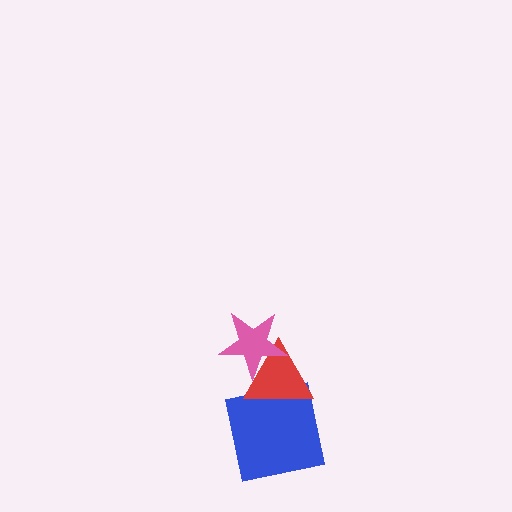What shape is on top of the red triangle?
The pink star is on top of the red triangle.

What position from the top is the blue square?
The blue square is 3rd from the top.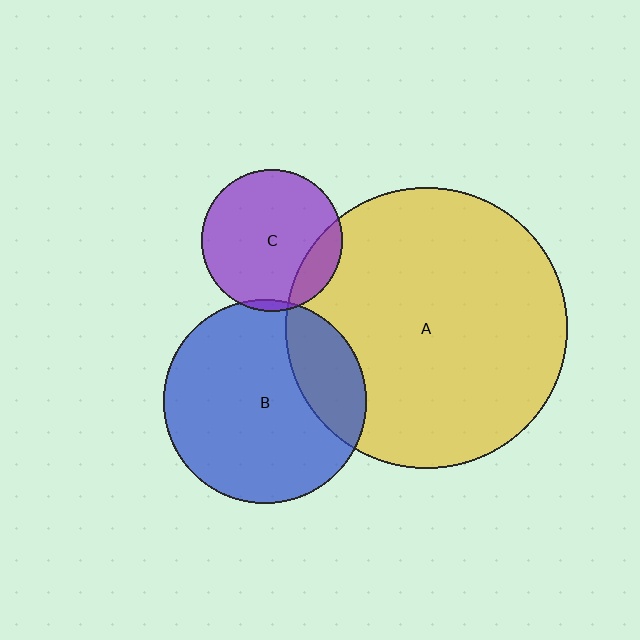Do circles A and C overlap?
Yes.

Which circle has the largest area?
Circle A (yellow).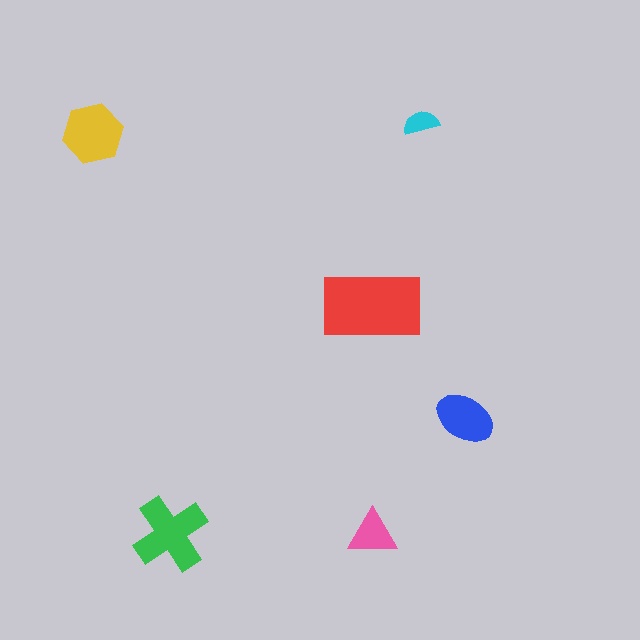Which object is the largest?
The red rectangle.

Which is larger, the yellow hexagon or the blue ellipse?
The yellow hexagon.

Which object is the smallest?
The cyan semicircle.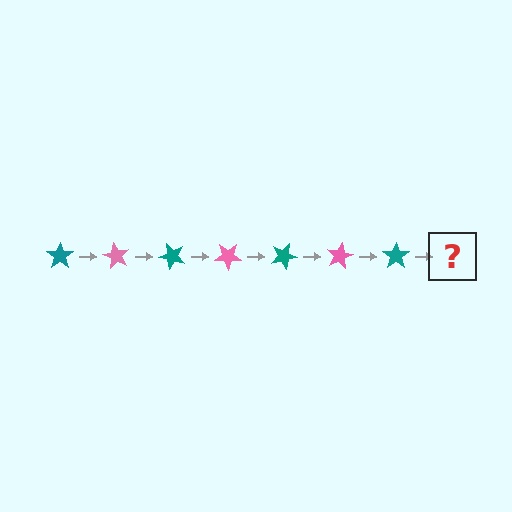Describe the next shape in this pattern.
It should be a pink star, rotated 420 degrees from the start.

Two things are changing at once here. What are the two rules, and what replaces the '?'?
The two rules are that it rotates 60 degrees each step and the color cycles through teal and pink. The '?' should be a pink star, rotated 420 degrees from the start.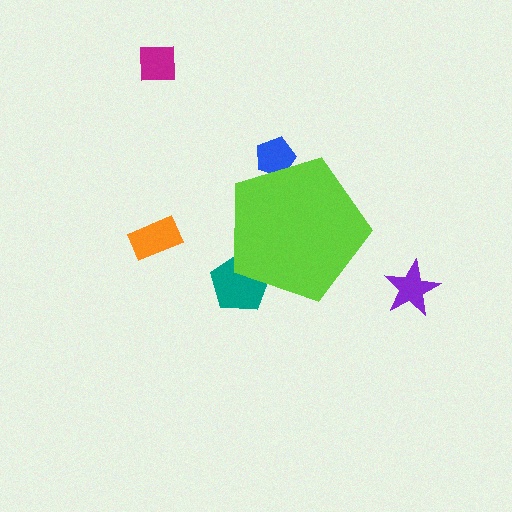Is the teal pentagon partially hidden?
Yes, the teal pentagon is partially hidden behind the lime pentagon.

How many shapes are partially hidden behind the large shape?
2 shapes are partially hidden.